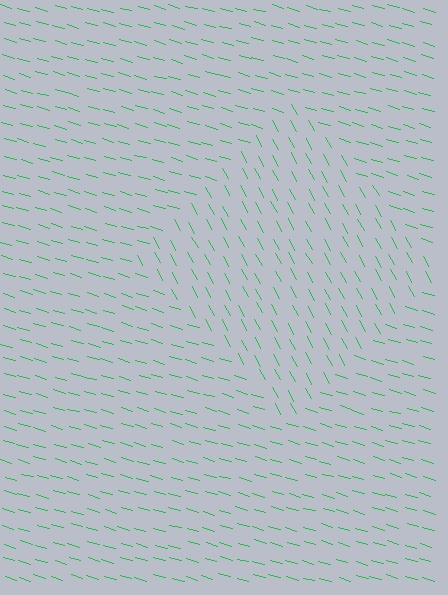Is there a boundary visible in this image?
Yes, there is a texture boundary formed by a change in line orientation.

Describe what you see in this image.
The image is filled with small green line segments. A diamond region in the image has lines oriented differently from the surrounding lines, creating a visible texture boundary.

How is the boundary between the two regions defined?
The boundary is defined purely by a change in line orientation (approximately 45 degrees difference). All lines are the same color and thickness.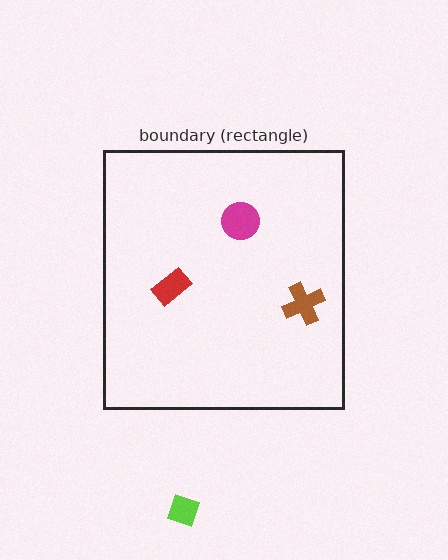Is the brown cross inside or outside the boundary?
Inside.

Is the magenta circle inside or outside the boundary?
Inside.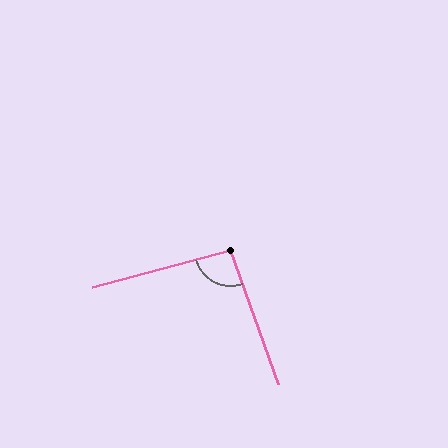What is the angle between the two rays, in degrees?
Approximately 95 degrees.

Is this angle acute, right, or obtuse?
It is approximately a right angle.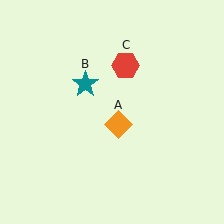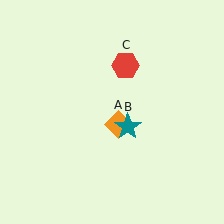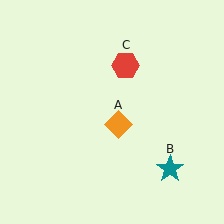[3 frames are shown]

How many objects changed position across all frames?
1 object changed position: teal star (object B).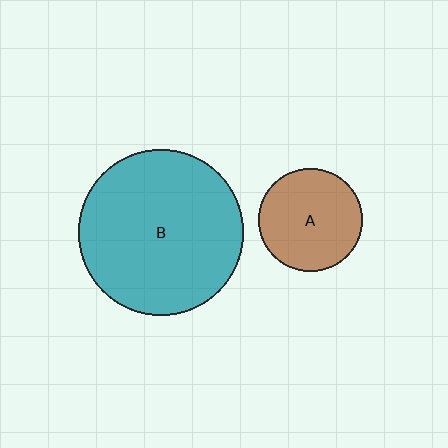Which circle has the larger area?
Circle B (teal).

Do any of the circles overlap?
No, none of the circles overlap.